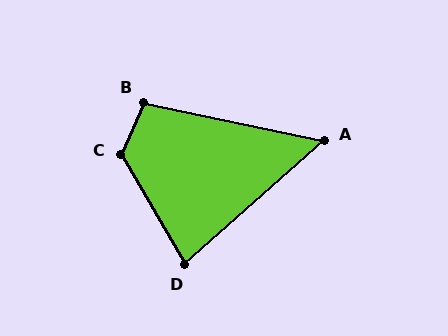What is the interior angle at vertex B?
Approximately 101 degrees (obtuse).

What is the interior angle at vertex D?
Approximately 79 degrees (acute).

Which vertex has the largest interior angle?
C, at approximately 126 degrees.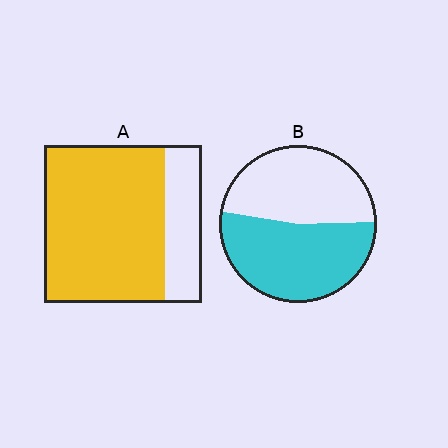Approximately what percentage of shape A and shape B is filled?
A is approximately 75% and B is approximately 55%.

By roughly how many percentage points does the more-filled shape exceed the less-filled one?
By roughly 25 percentage points (A over B).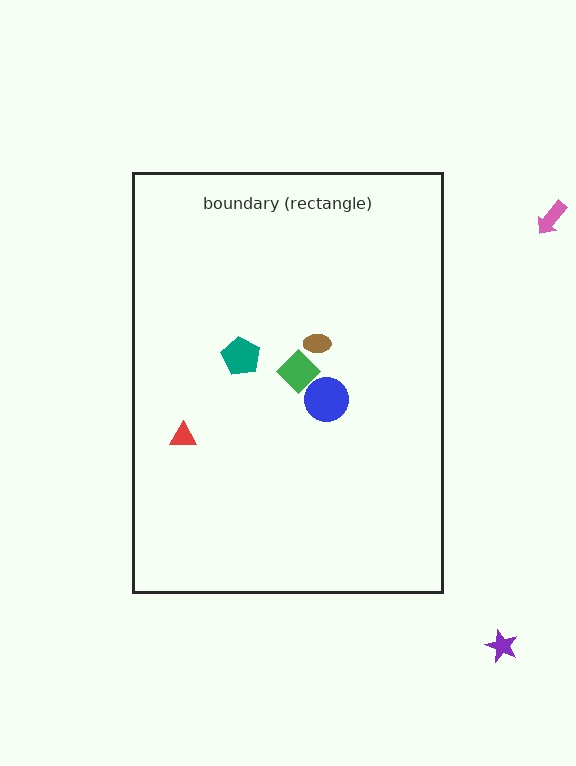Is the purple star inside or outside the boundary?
Outside.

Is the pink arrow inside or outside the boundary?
Outside.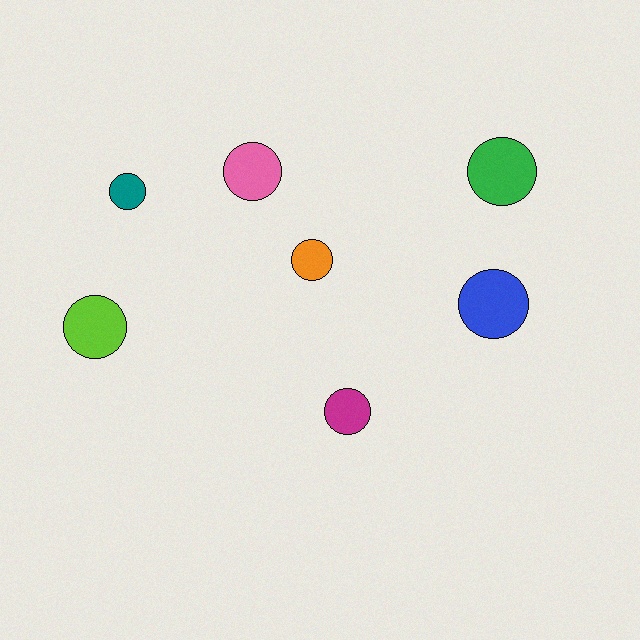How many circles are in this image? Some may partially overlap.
There are 7 circles.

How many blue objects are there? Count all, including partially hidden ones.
There is 1 blue object.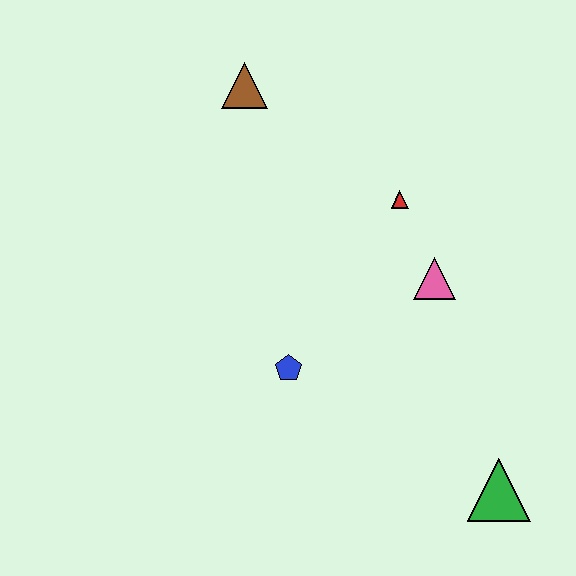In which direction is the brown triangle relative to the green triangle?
The brown triangle is above the green triangle.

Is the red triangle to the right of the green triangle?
No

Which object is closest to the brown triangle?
The red triangle is closest to the brown triangle.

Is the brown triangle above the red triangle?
Yes